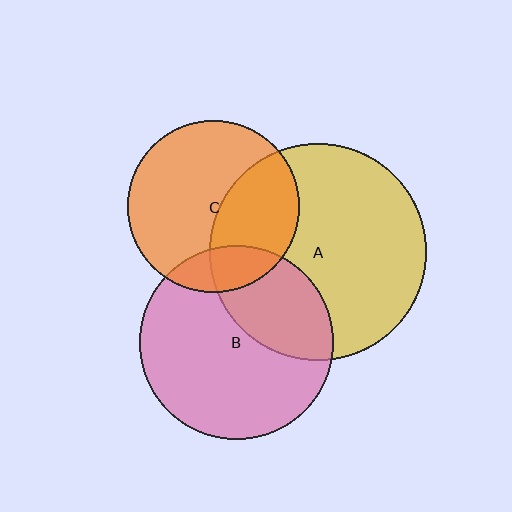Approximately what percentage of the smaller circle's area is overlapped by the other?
Approximately 15%.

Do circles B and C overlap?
Yes.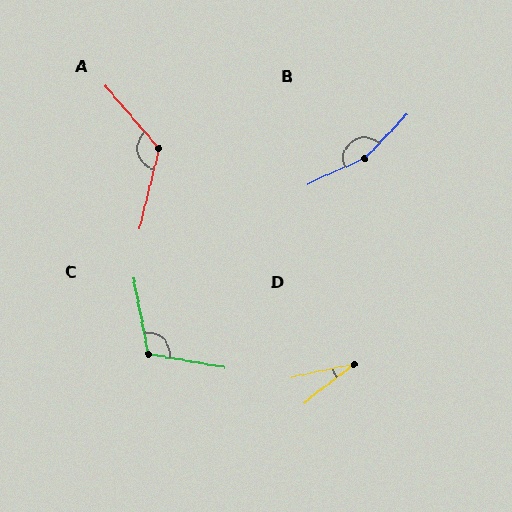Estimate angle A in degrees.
Approximately 126 degrees.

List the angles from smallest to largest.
D (25°), C (111°), A (126°), B (158°).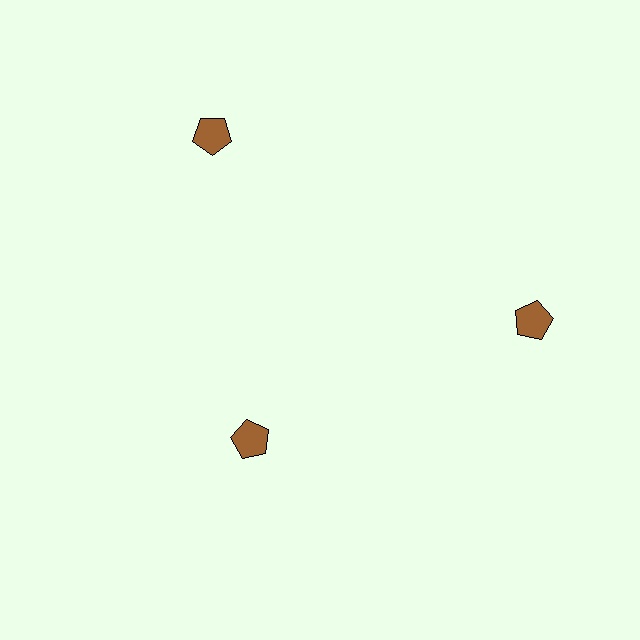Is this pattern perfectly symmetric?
No. The 3 brown pentagons are arranged in a ring, but one element near the 7 o'clock position is pulled inward toward the center, breaking the 3-fold rotational symmetry.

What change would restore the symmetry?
The symmetry would be restored by moving it outward, back onto the ring so that all 3 pentagons sit at equal angles and equal distance from the center.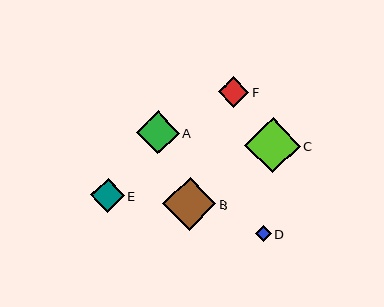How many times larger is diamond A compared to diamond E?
Diamond A is approximately 1.3 times the size of diamond E.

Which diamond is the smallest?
Diamond D is the smallest with a size of approximately 16 pixels.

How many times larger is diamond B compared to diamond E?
Diamond B is approximately 1.6 times the size of diamond E.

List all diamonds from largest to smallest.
From largest to smallest: C, B, A, E, F, D.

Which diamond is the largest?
Diamond C is the largest with a size of approximately 56 pixels.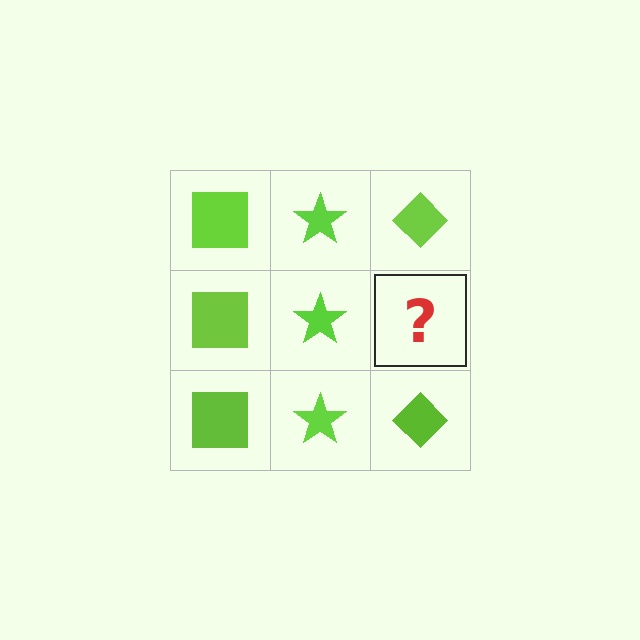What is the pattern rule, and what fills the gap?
The rule is that each column has a consistent shape. The gap should be filled with a lime diamond.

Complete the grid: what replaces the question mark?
The question mark should be replaced with a lime diamond.